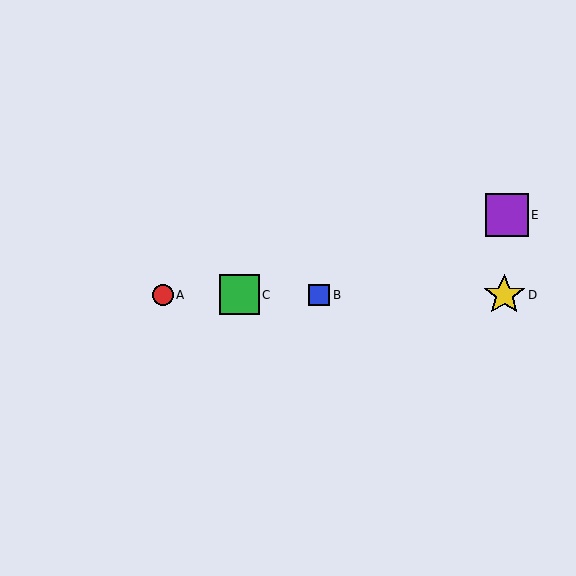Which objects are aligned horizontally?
Objects A, B, C, D are aligned horizontally.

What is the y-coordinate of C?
Object C is at y≈295.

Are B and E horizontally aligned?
No, B is at y≈295 and E is at y≈215.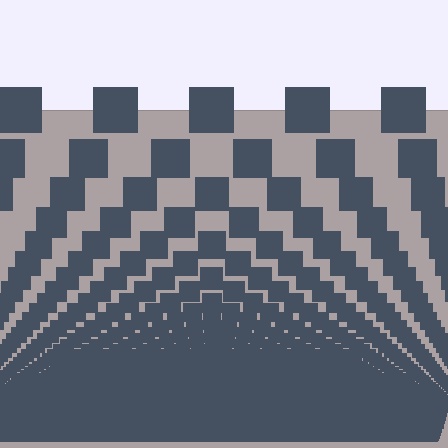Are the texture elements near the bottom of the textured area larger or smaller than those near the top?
Smaller. The gradient is inverted — elements near the bottom are smaller and denser.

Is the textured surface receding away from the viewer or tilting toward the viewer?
The surface appears to tilt toward the viewer. Texture elements get larger and sparser toward the top.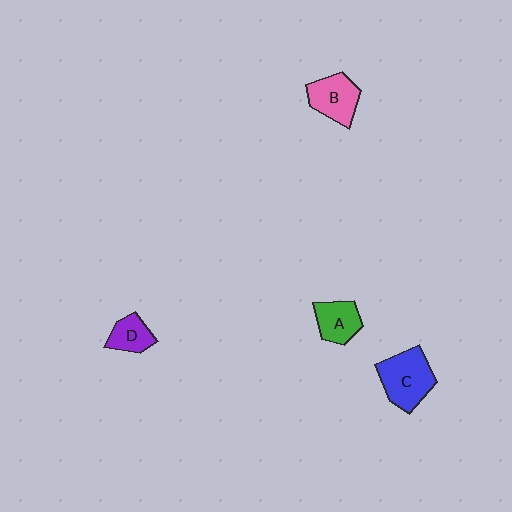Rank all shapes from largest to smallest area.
From largest to smallest: C (blue), B (pink), A (green), D (purple).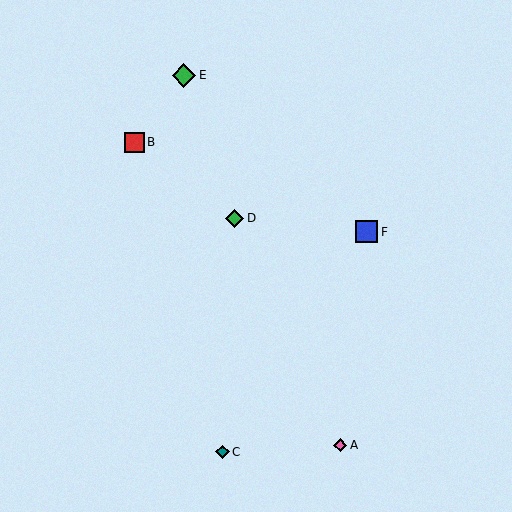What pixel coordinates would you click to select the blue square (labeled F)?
Click at (366, 232) to select the blue square F.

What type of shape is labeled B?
Shape B is a red square.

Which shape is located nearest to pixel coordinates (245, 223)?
The green diamond (labeled D) at (234, 218) is nearest to that location.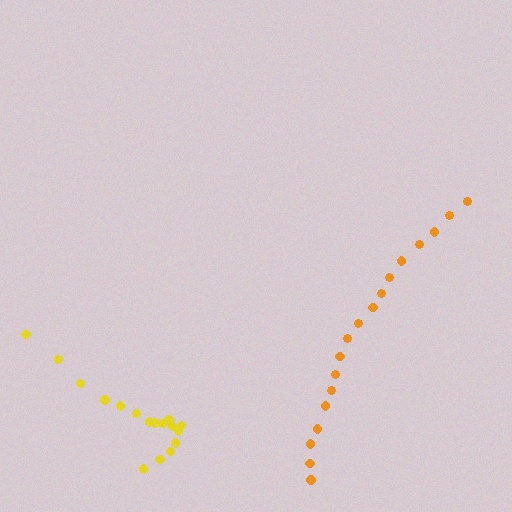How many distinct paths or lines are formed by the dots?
There are 2 distinct paths.